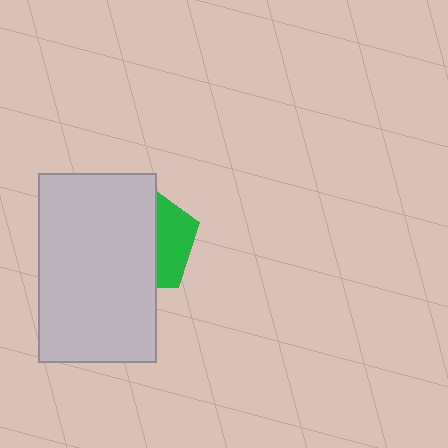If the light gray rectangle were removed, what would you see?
You would see the complete green pentagon.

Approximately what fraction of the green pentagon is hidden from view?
Roughly 66% of the green pentagon is hidden behind the light gray rectangle.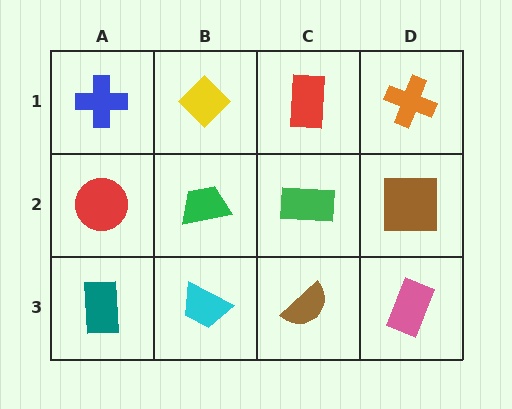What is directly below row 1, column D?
A brown square.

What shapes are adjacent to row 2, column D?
An orange cross (row 1, column D), a pink rectangle (row 3, column D), a green rectangle (row 2, column C).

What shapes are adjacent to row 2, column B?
A yellow diamond (row 1, column B), a cyan trapezoid (row 3, column B), a red circle (row 2, column A), a green rectangle (row 2, column C).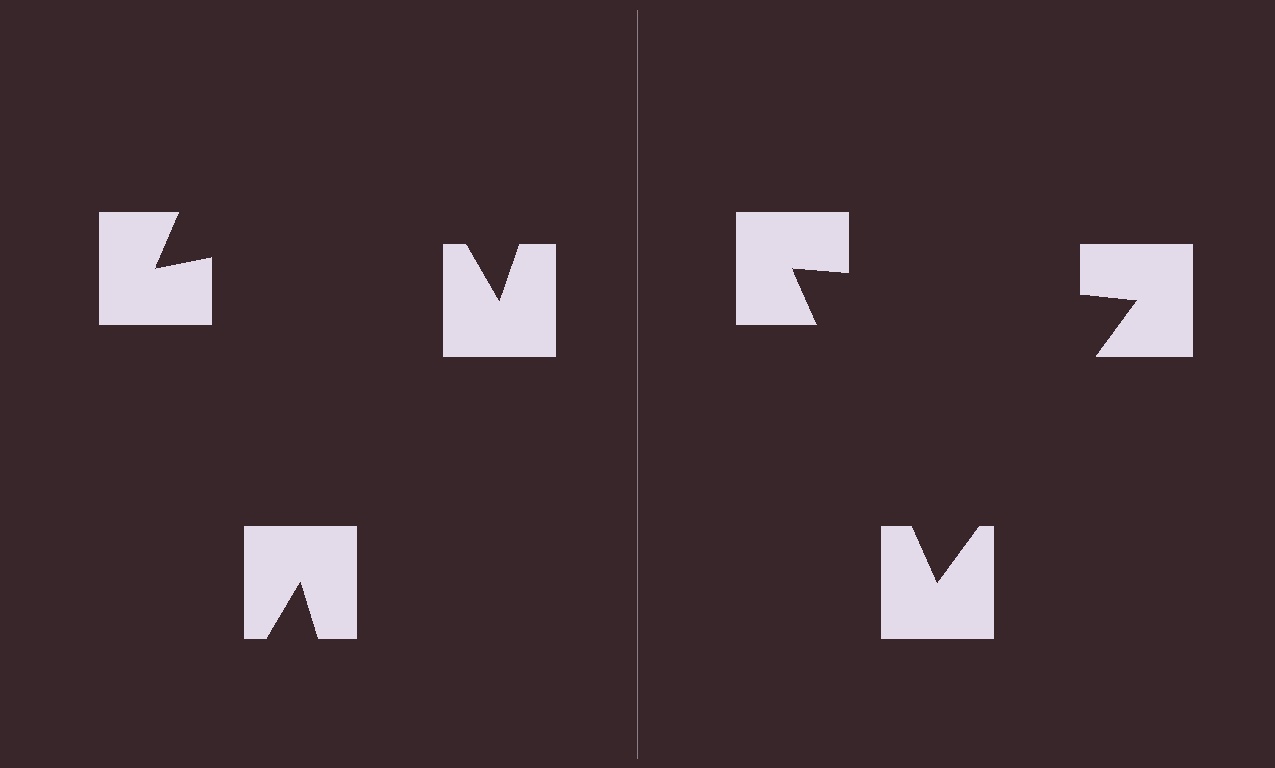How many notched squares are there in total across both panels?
6 — 3 on each side.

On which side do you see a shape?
An illusory triangle appears on the right side. On the left side the wedge cuts are rotated, so no coherent shape forms.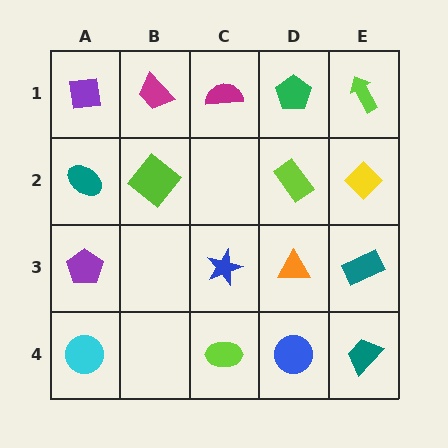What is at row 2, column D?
A lime rectangle.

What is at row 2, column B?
A lime diamond.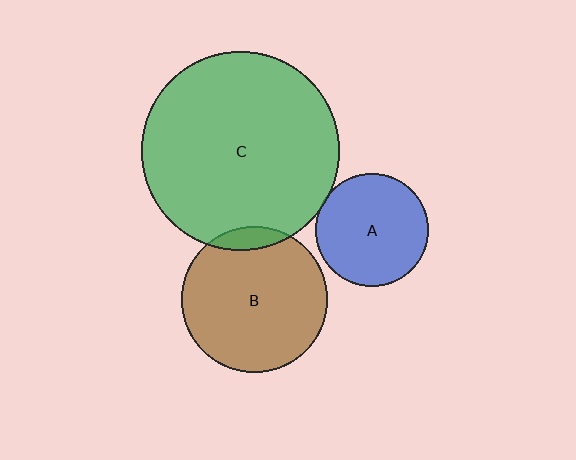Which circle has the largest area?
Circle C (green).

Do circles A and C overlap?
Yes.